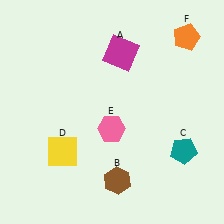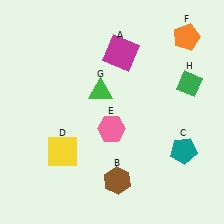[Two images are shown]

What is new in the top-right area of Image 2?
A green diamond (H) was added in the top-right area of Image 2.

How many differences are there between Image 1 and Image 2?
There are 2 differences between the two images.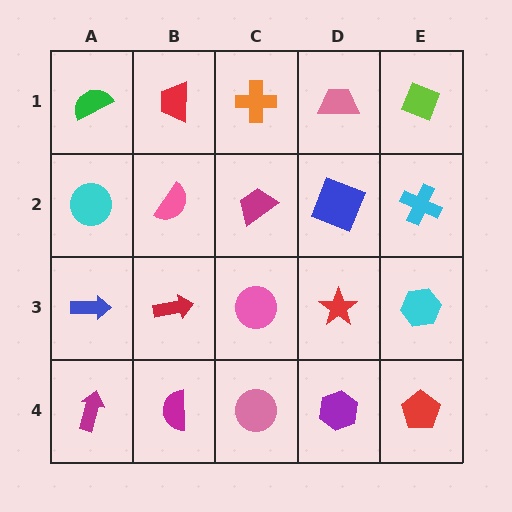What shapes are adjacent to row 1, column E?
A cyan cross (row 2, column E), a pink trapezoid (row 1, column D).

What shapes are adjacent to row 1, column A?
A cyan circle (row 2, column A), a red trapezoid (row 1, column B).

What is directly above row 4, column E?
A cyan hexagon.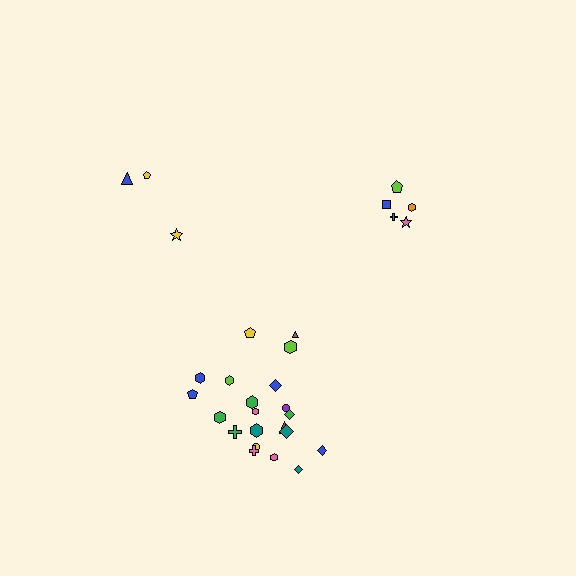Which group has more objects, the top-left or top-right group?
The top-right group.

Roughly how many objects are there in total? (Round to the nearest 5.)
Roughly 30 objects in total.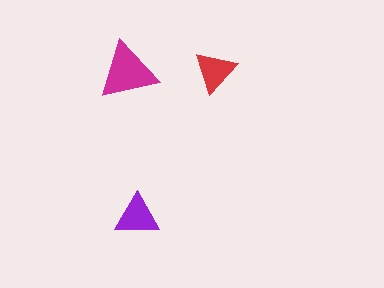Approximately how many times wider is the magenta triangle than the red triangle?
About 1.5 times wider.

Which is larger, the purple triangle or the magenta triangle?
The magenta one.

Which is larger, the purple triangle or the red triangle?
The purple one.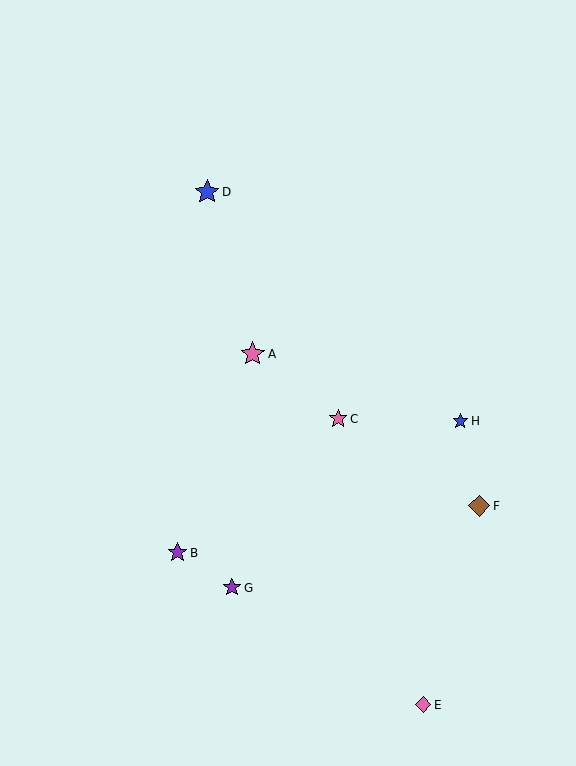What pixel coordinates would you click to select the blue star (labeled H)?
Click at (460, 421) to select the blue star H.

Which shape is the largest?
The blue star (labeled D) is the largest.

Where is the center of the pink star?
The center of the pink star is at (338, 419).